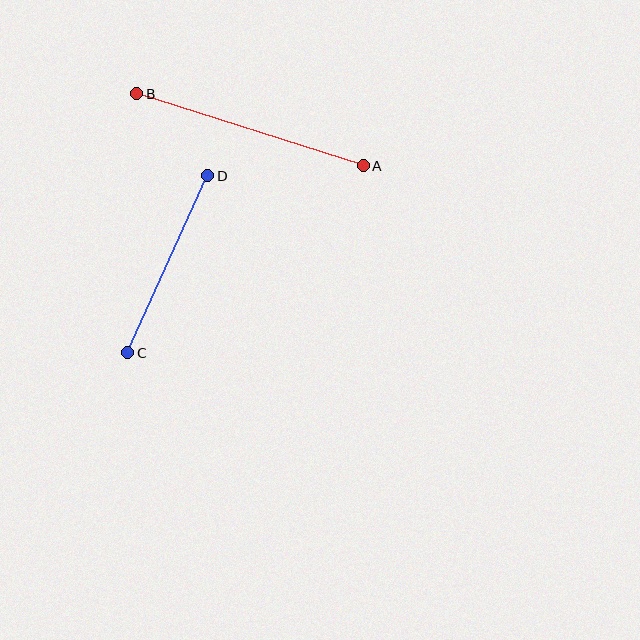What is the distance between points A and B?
The distance is approximately 237 pixels.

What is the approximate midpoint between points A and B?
The midpoint is at approximately (250, 130) pixels.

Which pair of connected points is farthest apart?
Points A and B are farthest apart.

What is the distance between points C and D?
The distance is approximately 195 pixels.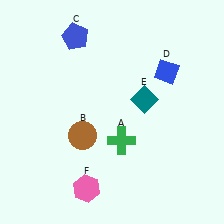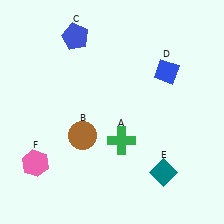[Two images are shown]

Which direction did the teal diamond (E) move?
The teal diamond (E) moved down.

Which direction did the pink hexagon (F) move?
The pink hexagon (F) moved left.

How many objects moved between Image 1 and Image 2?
2 objects moved between the two images.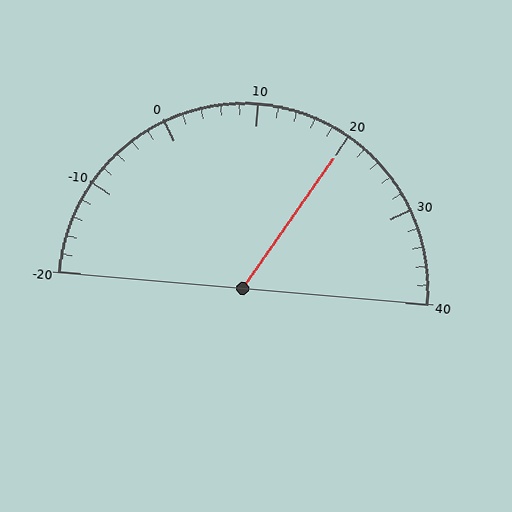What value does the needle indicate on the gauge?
The needle indicates approximately 20.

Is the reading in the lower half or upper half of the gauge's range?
The reading is in the upper half of the range (-20 to 40).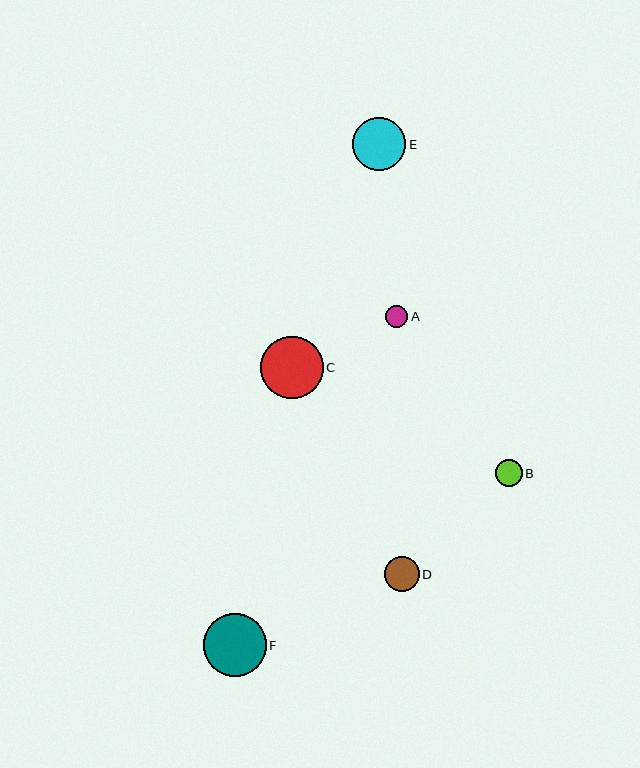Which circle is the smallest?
Circle A is the smallest with a size of approximately 22 pixels.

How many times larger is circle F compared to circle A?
Circle F is approximately 2.9 times the size of circle A.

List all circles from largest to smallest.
From largest to smallest: F, C, E, D, B, A.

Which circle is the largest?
Circle F is the largest with a size of approximately 63 pixels.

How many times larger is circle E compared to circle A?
Circle E is approximately 2.4 times the size of circle A.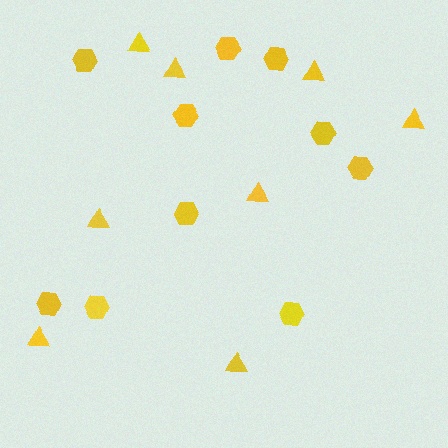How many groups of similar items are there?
There are 2 groups: one group of hexagons (10) and one group of triangles (8).